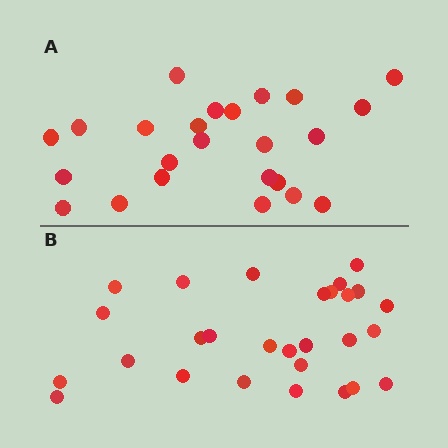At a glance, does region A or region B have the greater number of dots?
Region B (the bottom region) has more dots.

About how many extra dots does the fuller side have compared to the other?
Region B has about 4 more dots than region A.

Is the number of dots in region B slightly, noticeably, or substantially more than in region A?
Region B has only slightly more — the two regions are fairly close. The ratio is roughly 1.2 to 1.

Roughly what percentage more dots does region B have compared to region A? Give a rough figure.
About 15% more.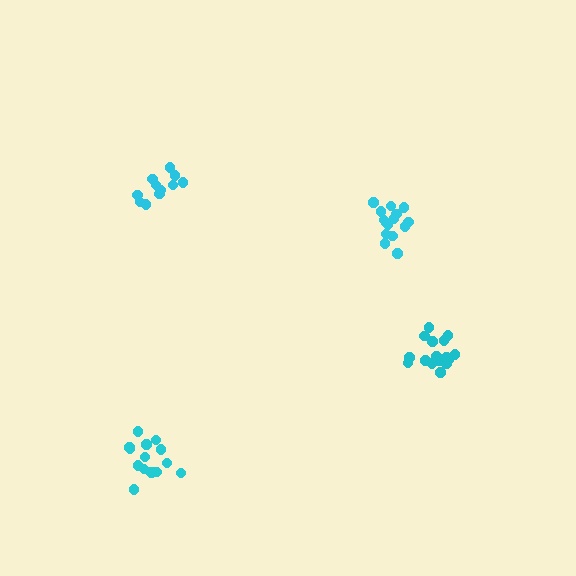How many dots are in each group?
Group 1: 14 dots, Group 2: 11 dots, Group 3: 15 dots, Group 4: 16 dots (56 total).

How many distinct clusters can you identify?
There are 4 distinct clusters.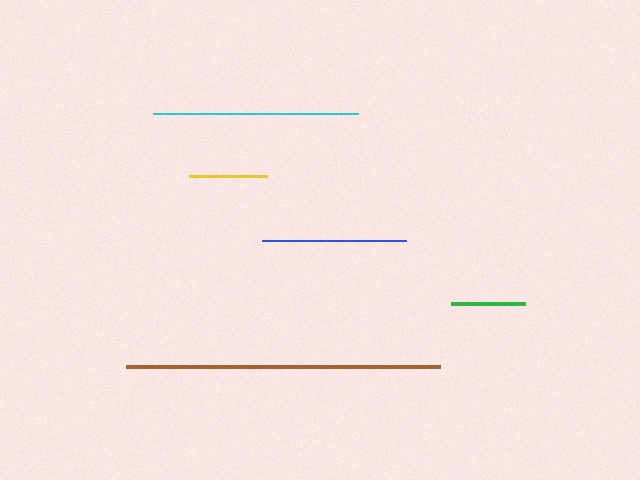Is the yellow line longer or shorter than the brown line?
The brown line is longer than the yellow line.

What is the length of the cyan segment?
The cyan segment is approximately 204 pixels long.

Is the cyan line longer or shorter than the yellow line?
The cyan line is longer than the yellow line.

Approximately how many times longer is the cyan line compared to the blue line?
The cyan line is approximately 1.4 times the length of the blue line.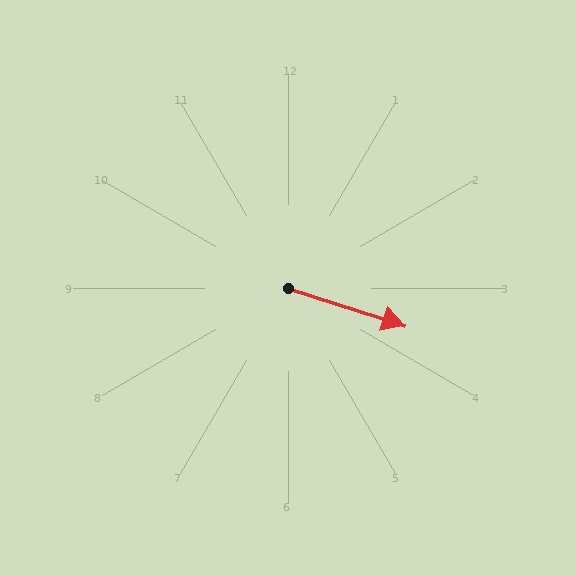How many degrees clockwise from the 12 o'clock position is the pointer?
Approximately 108 degrees.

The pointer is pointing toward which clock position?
Roughly 4 o'clock.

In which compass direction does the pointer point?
East.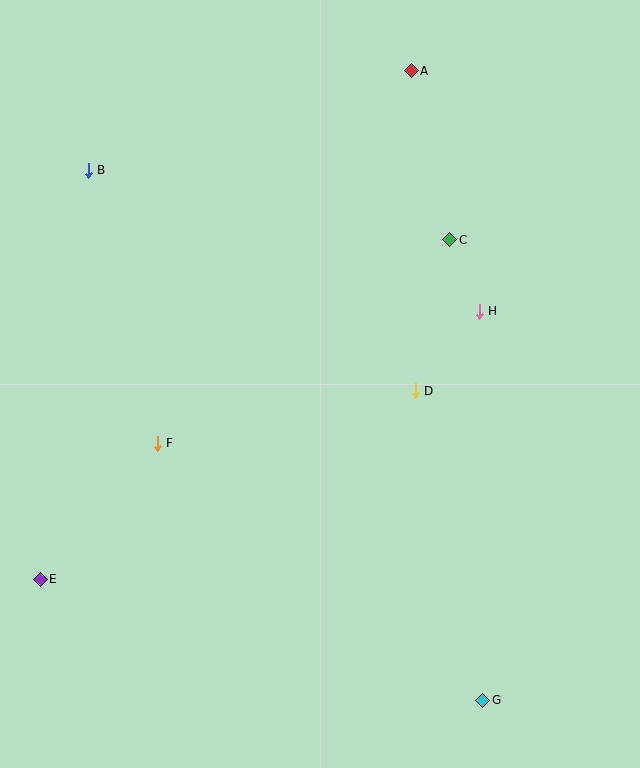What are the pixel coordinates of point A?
Point A is at (411, 71).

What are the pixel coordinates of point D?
Point D is at (415, 391).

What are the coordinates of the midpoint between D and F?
The midpoint between D and F is at (286, 417).